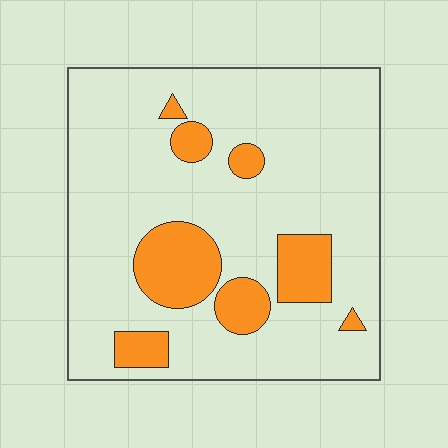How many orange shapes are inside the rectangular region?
8.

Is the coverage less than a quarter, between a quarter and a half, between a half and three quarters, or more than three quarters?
Less than a quarter.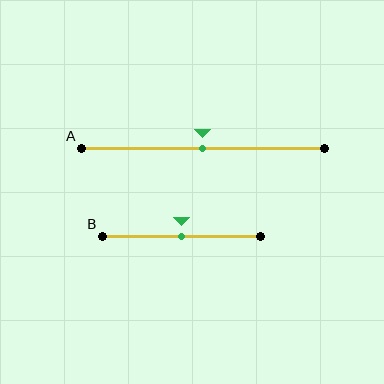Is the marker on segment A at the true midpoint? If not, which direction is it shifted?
Yes, the marker on segment A is at the true midpoint.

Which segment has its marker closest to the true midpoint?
Segment A has its marker closest to the true midpoint.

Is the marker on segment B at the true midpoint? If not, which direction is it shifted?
Yes, the marker on segment B is at the true midpoint.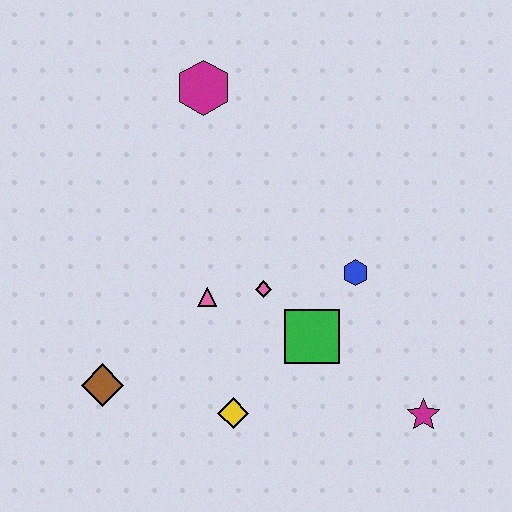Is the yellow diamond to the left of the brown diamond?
No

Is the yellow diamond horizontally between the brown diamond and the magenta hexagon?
No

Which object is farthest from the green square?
The magenta hexagon is farthest from the green square.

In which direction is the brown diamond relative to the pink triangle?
The brown diamond is to the left of the pink triangle.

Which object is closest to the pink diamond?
The pink triangle is closest to the pink diamond.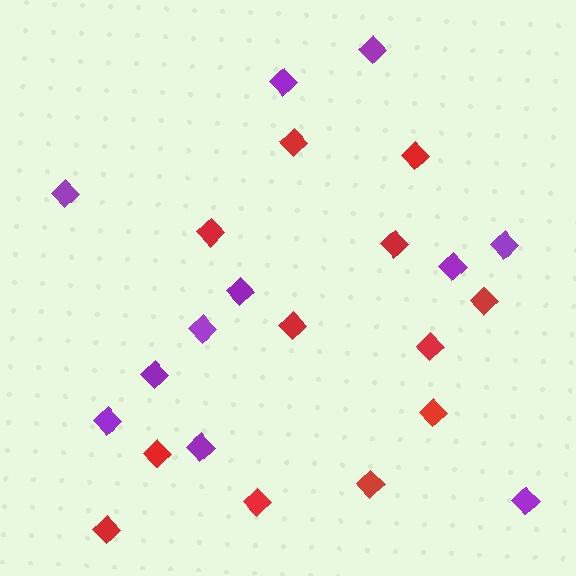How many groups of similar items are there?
There are 2 groups: one group of purple diamonds (11) and one group of red diamonds (12).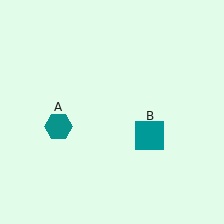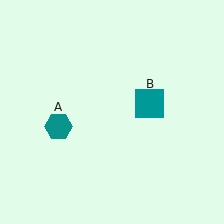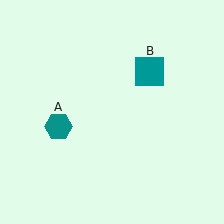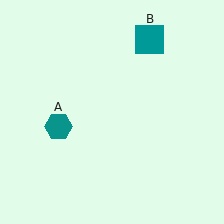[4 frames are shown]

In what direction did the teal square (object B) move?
The teal square (object B) moved up.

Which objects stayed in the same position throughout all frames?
Teal hexagon (object A) remained stationary.